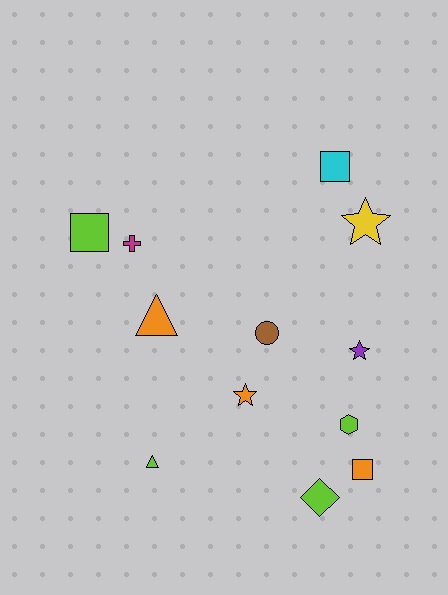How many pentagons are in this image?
There are no pentagons.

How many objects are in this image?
There are 12 objects.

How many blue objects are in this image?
There are no blue objects.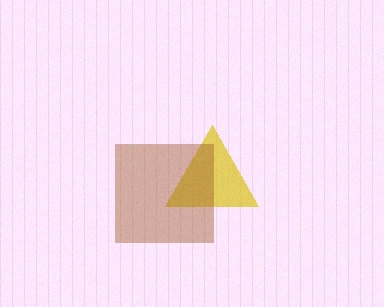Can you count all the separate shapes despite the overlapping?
Yes, there are 2 separate shapes.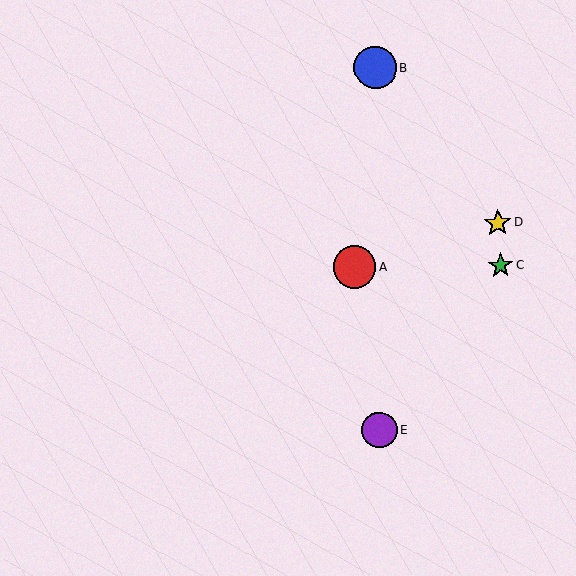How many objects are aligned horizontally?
2 objects (A, C) are aligned horizontally.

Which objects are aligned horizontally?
Objects A, C are aligned horizontally.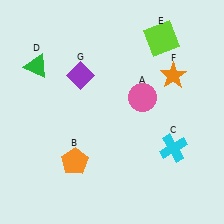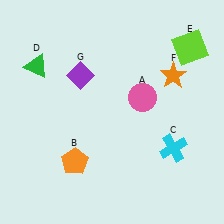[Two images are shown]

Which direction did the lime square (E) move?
The lime square (E) moved right.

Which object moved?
The lime square (E) moved right.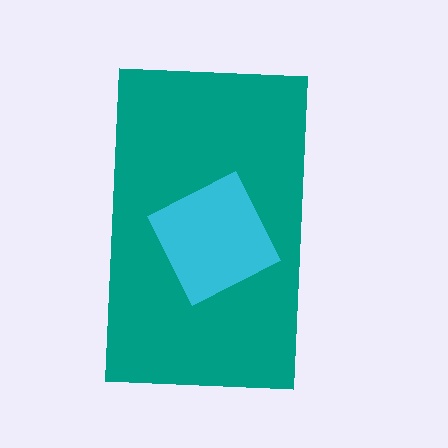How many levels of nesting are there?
2.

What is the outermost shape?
The teal rectangle.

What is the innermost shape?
The cyan diamond.